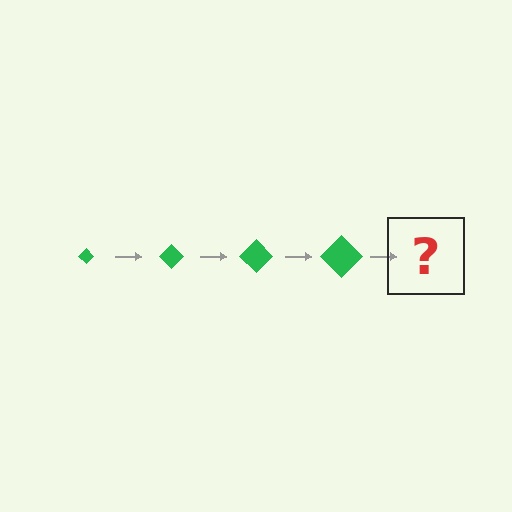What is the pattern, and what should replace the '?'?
The pattern is that the diamond gets progressively larger each step. The '?' should be a green diamond, larger than the previous one.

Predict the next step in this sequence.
The next step is a green diamond, larger than the previous one.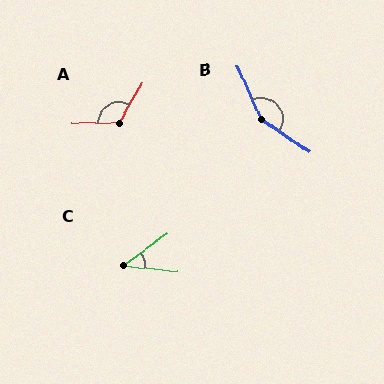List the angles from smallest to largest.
C (43°), A (119°), B (149°).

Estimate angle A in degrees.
Approximately 119 degrees.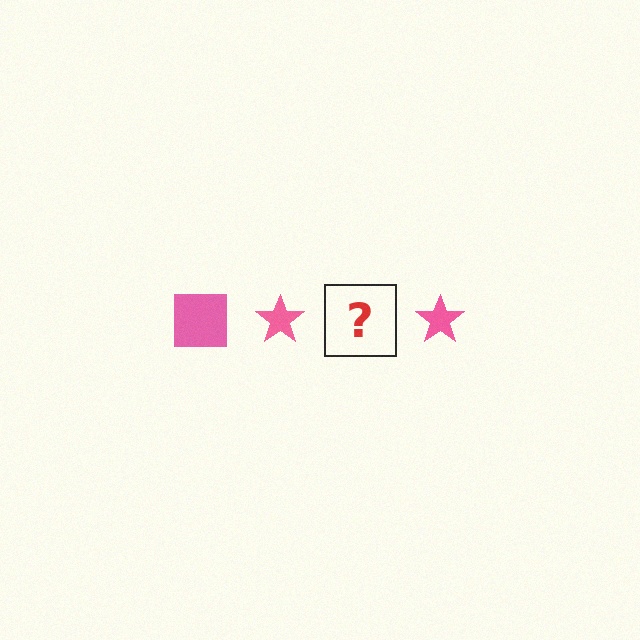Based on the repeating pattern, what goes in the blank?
The blank should be a pink square.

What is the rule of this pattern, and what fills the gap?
The rule is that the pattern cycles through square, star shapes in pink. The gap should be filled with a pink square.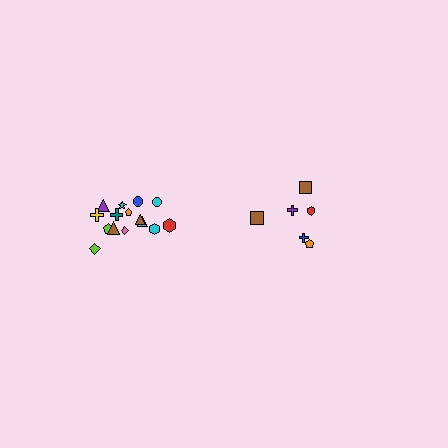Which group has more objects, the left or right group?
The left group.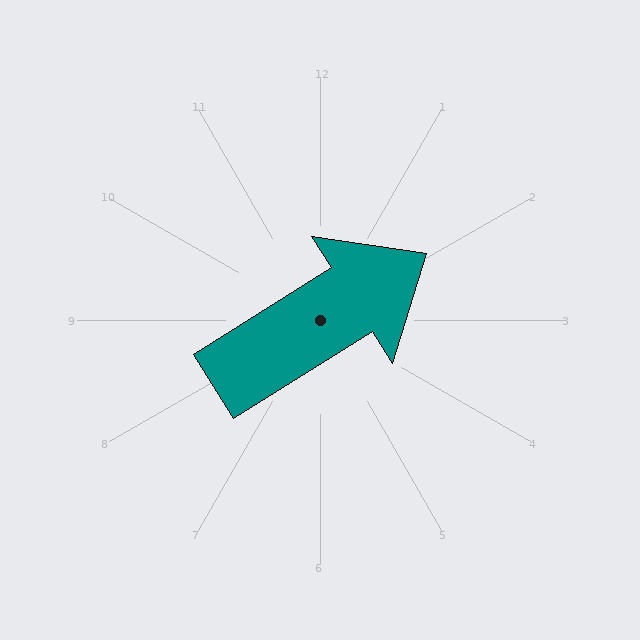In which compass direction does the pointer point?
Northeast.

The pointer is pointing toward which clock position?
Roughly 2 o'clock.